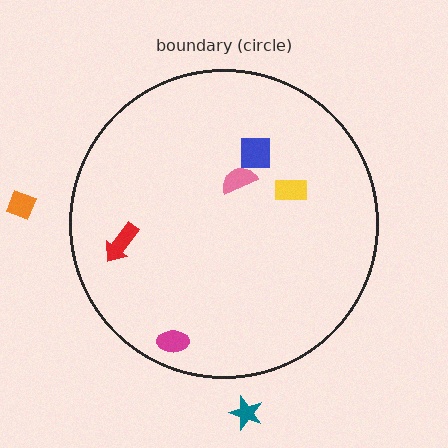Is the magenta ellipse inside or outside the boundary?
Inside.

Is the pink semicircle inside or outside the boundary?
Inside.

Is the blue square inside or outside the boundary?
Inside.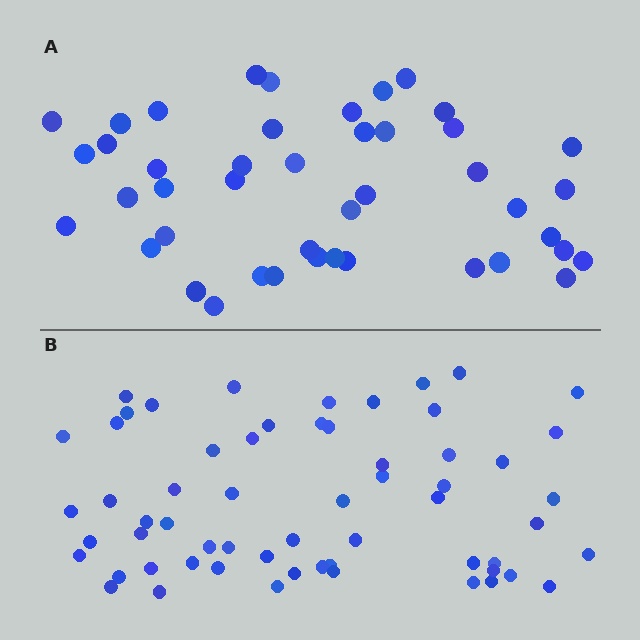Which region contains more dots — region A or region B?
Region B (the bottom region) has more dots.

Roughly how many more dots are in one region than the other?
Region B has approximately 15 more dots than region A.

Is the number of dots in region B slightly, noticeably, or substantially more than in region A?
Region B has noticeably more, but not dramatically so. The ratio is roughly 1.4 to 1.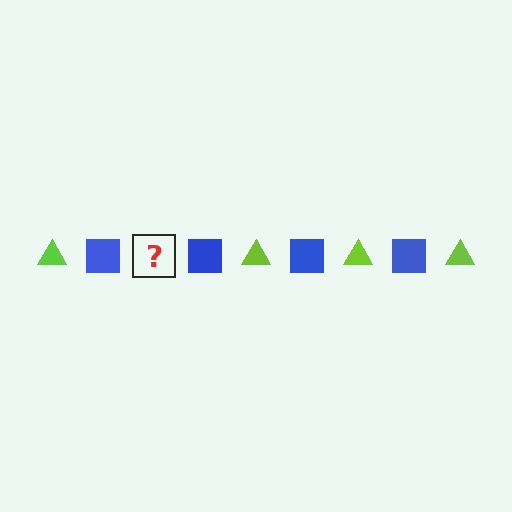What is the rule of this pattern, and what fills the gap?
The rule is that the pattern alternates between lime triangle and blue square. The gap should be filled with a lime triangle.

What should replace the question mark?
The question mark should be replaced with a lime triangle.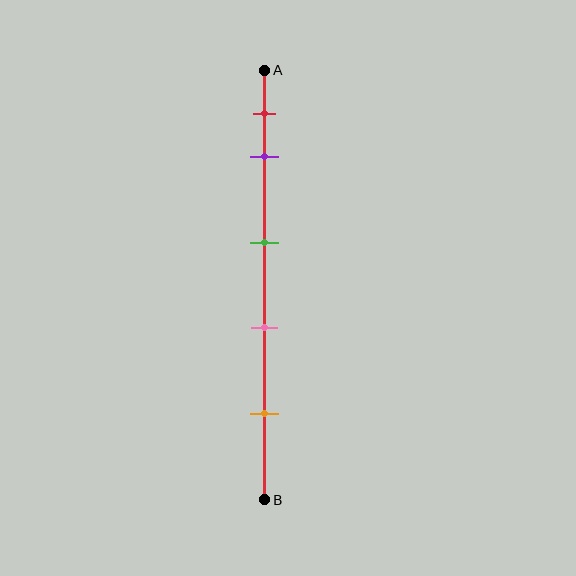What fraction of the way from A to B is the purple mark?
The purple mark is approximately 20% (0.2) of the way from A to B.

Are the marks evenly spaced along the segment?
No, the marks are not evenly spaced.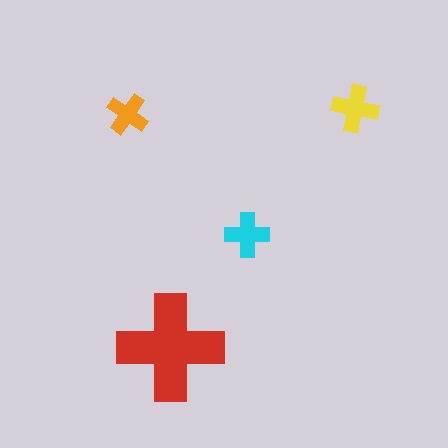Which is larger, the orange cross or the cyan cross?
The cyan one.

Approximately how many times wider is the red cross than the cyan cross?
About 2.5 times wider.